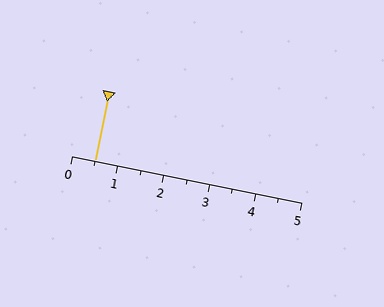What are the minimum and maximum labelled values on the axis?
The axis runs from 0 to 5.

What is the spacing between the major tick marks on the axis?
The major ticks are spaced 1 apart.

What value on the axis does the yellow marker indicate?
The marker indicates approximately 0.5.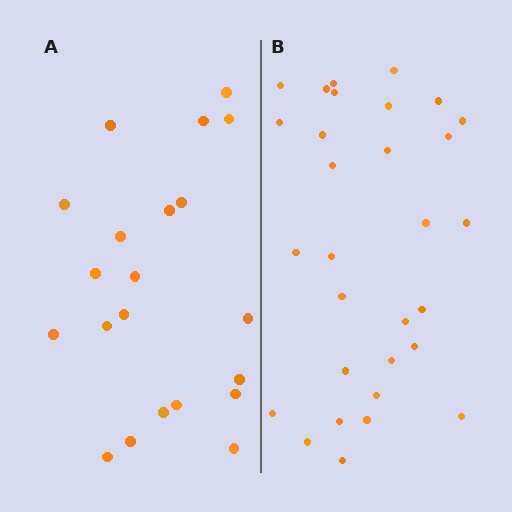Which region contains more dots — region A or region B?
Region B (the right region) has more dots.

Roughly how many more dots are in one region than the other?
Region B has roughly 8 or so more dots than region A.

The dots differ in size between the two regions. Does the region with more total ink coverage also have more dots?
No. Region A has more total ink coverage because its dots are larger, but region B actually contains more individual dots. Total area can be misleading — the number of items is what matters here.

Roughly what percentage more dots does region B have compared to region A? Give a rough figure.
About 45% more.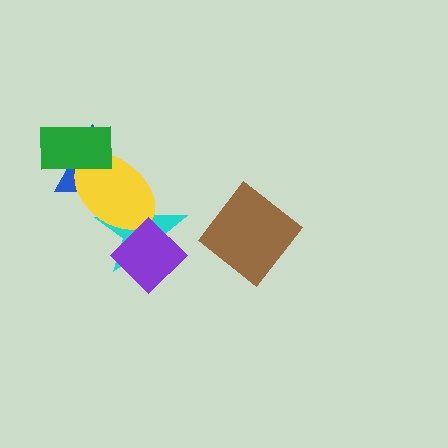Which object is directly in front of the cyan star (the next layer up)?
The yellow ellipse is directly in front of the cyan star.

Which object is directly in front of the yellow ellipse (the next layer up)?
The purple diamond is directly in front of the yellow ellipse.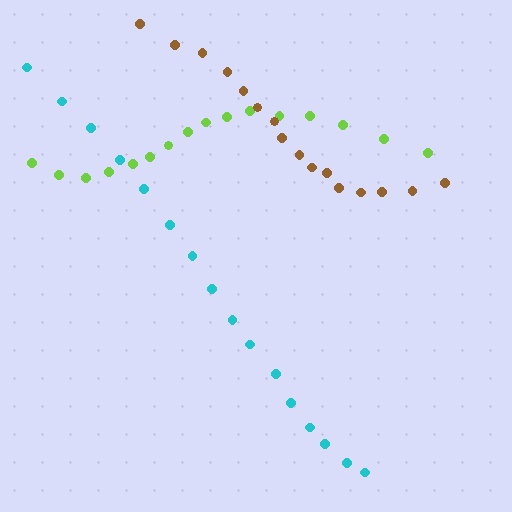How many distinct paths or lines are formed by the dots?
There are 3 distinct paths.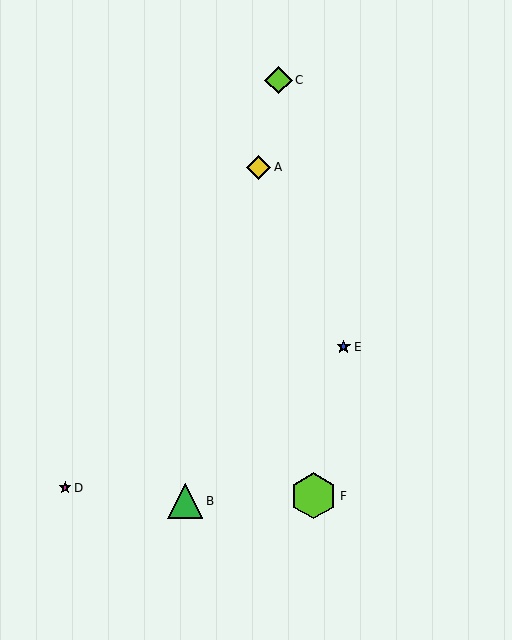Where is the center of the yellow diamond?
The center of the yellow diamond is at (259, 167).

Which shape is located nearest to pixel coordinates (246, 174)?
The yellow diamond (labeled A) at (259, 167) is nearest to that location.